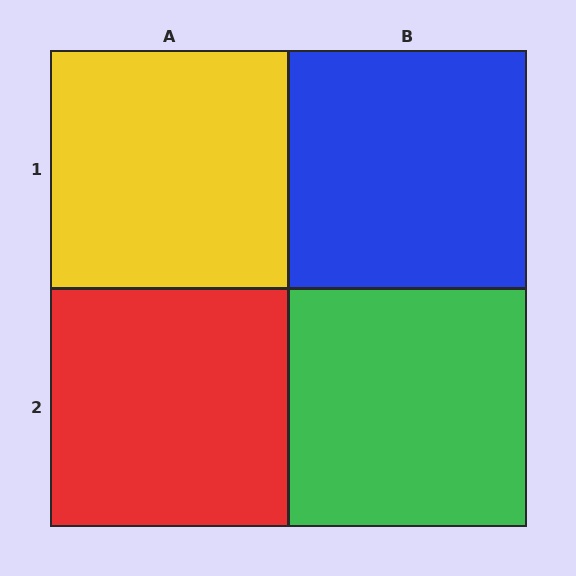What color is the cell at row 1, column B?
Blue.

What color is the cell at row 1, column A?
Yellow.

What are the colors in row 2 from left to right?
Red, green.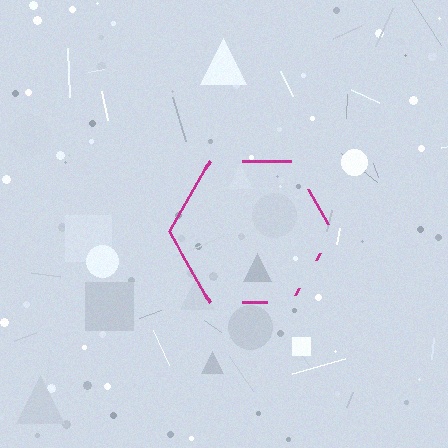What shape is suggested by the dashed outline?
The dashed outline suggests a hexagon.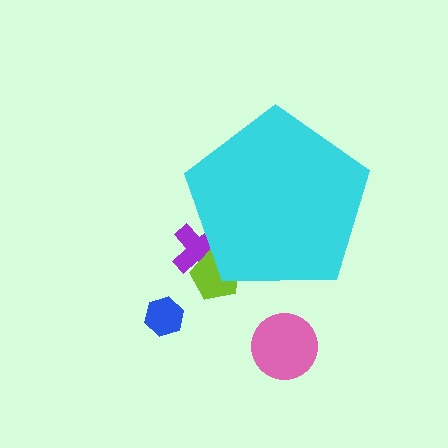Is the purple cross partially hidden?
Yes, the purple cross is partially hidden behind the cyan pentagon.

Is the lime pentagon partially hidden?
Yes, the lime pentagon is partially hidden behind the cyan pentagon.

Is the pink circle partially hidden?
No, the pink circle is fully visible.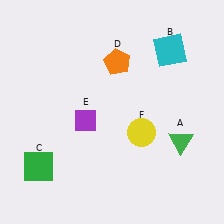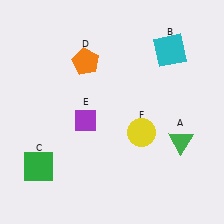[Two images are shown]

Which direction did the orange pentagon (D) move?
The orange pentagon (D) moved left.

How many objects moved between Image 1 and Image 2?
1 object moved between the two images.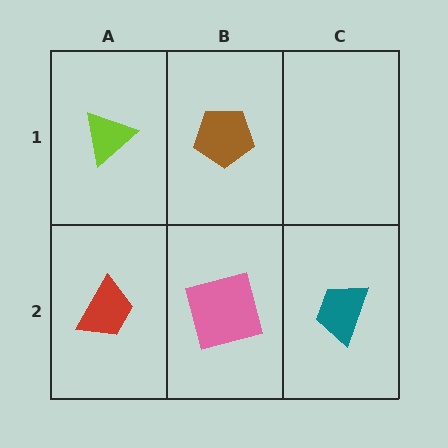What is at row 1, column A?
A lime triangle.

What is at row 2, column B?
A pink square.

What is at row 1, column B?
A brown pentagon.